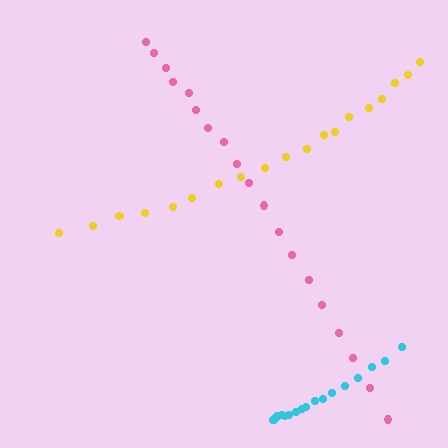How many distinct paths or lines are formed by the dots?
There are 3 distinct paths.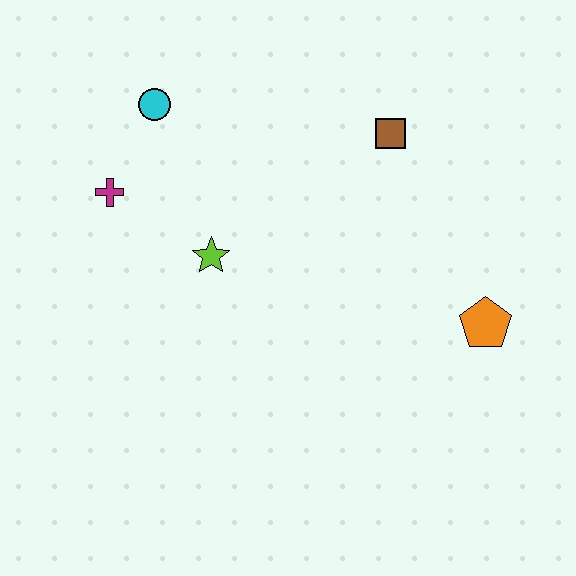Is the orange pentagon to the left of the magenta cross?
No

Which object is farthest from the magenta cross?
The orange pentagon is farthest from the magenta cross.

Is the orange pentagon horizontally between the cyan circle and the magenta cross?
No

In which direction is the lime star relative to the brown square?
The lime star is to the left of the brown square.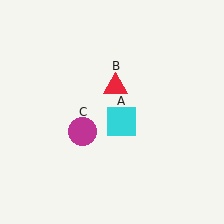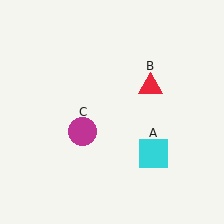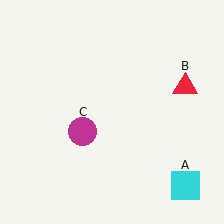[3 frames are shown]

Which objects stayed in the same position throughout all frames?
Magenta circle (object C) remained stationary.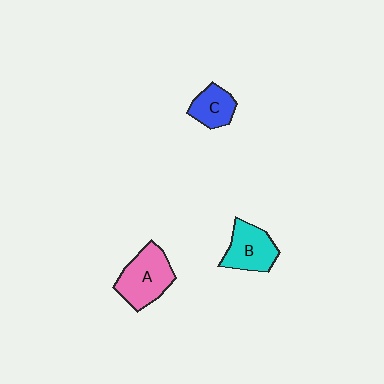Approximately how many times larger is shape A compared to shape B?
Approximately 1.2 times.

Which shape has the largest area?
Shape A (pink).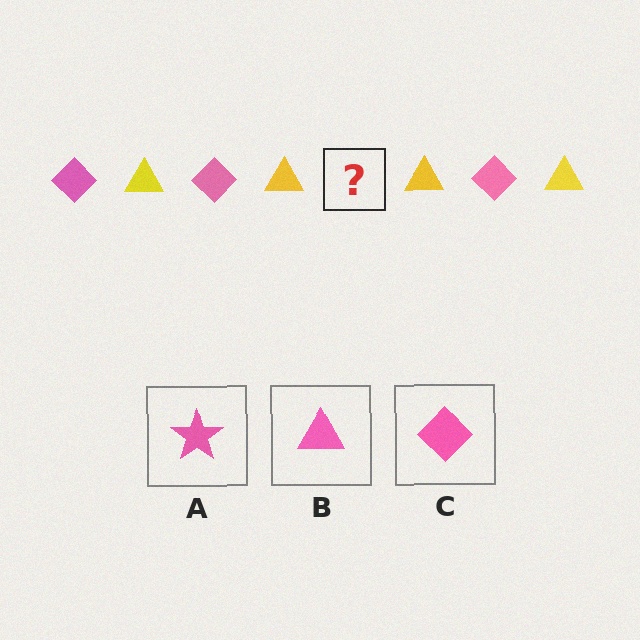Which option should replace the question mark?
Option C.